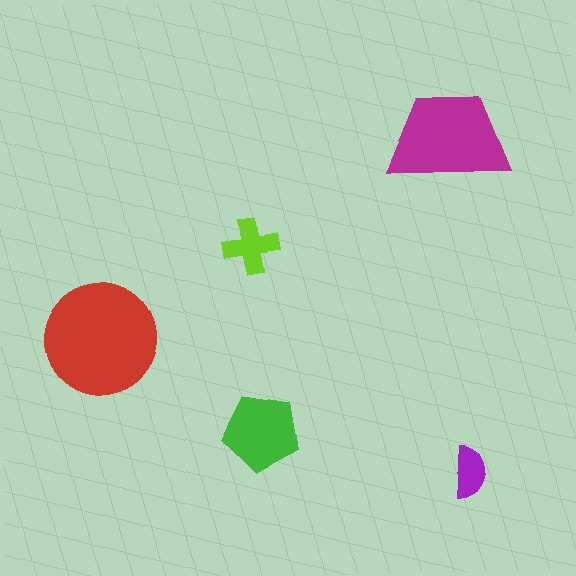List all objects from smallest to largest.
The purple semicircle, the lime cross, the green pentagon, the magenta trapezoid, the red circle.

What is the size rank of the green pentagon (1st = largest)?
3rd.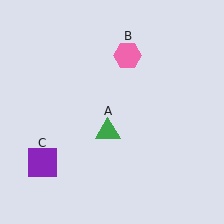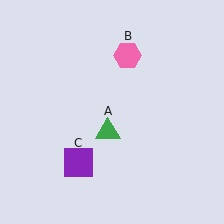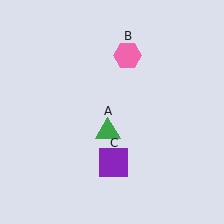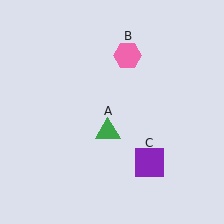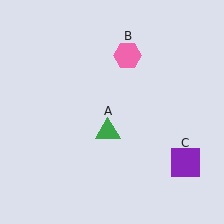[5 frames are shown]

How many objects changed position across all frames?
1 object changed position: purple square (object C).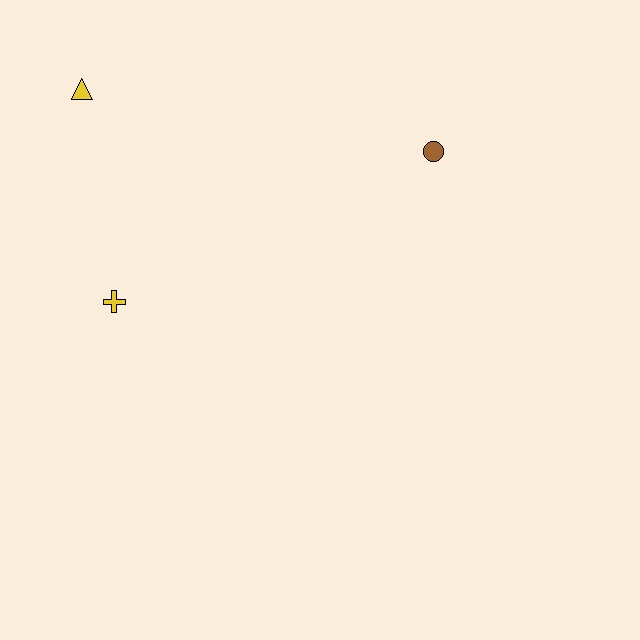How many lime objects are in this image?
There are no lime objects.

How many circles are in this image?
There is 1 circle.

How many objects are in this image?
There are 3 objects.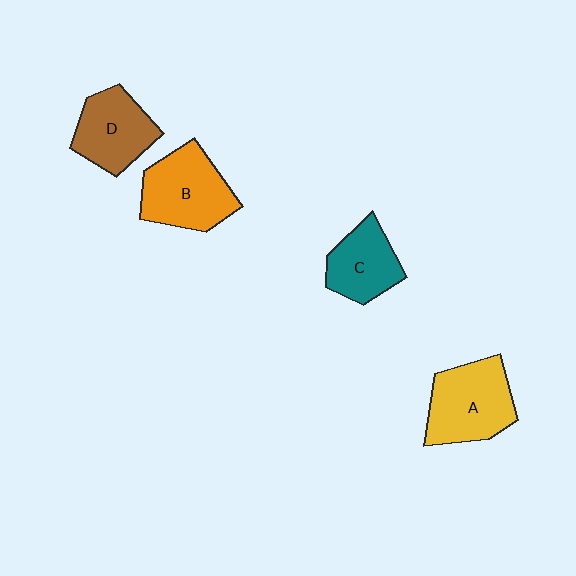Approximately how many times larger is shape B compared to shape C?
Approximately 1.4 times.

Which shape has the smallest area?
Shape C (teal).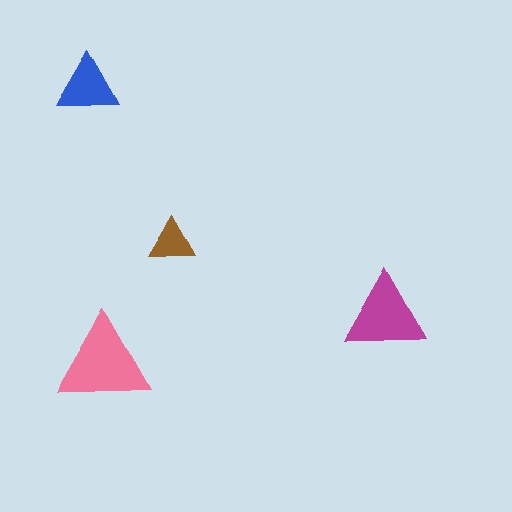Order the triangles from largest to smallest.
the pink one, the magenta one, the blue one, the brown one.